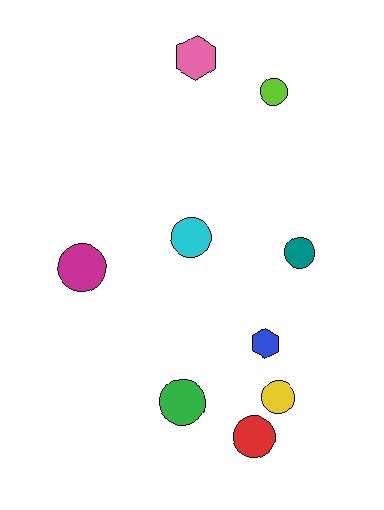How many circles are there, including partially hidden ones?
There are 7 circles.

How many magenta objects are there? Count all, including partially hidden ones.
There is 1 magenta object.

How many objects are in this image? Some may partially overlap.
There are 9 objects.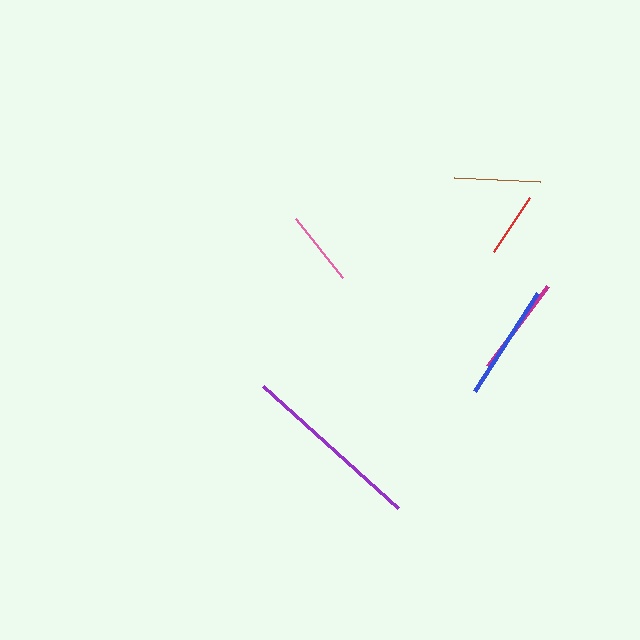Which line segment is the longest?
The purple line is the longest at approximately 182 pixels.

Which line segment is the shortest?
The red line is the shortest at approximately 64 pixels.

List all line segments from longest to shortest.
From longest to shortest: purple, blue, magenta, brown, pink, red.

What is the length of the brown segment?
The brown segment is approximately 86 pixels long.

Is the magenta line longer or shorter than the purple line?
The purple line is longer than the magenta line.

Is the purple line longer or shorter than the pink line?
The purple line is longer than the pink line.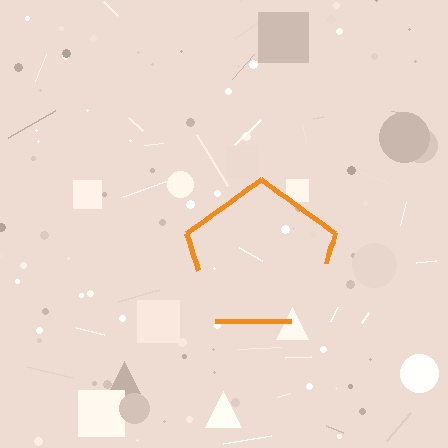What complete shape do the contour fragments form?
The contour fragments form a pentagon.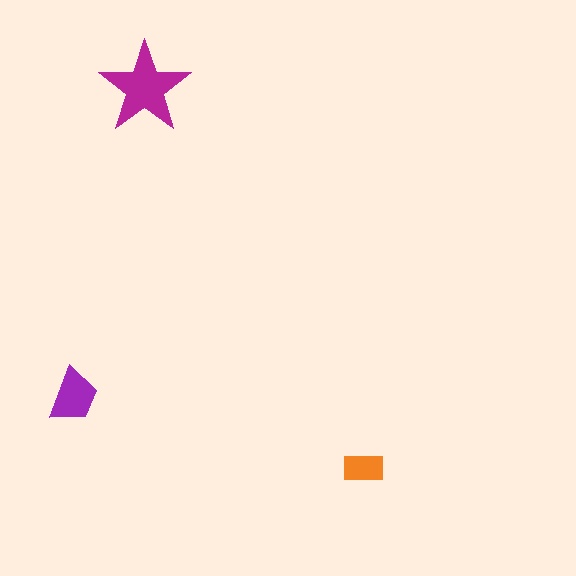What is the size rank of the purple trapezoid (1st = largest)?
2nd.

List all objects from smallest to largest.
The orange rectangle, the purple trapezoid, the magenta star.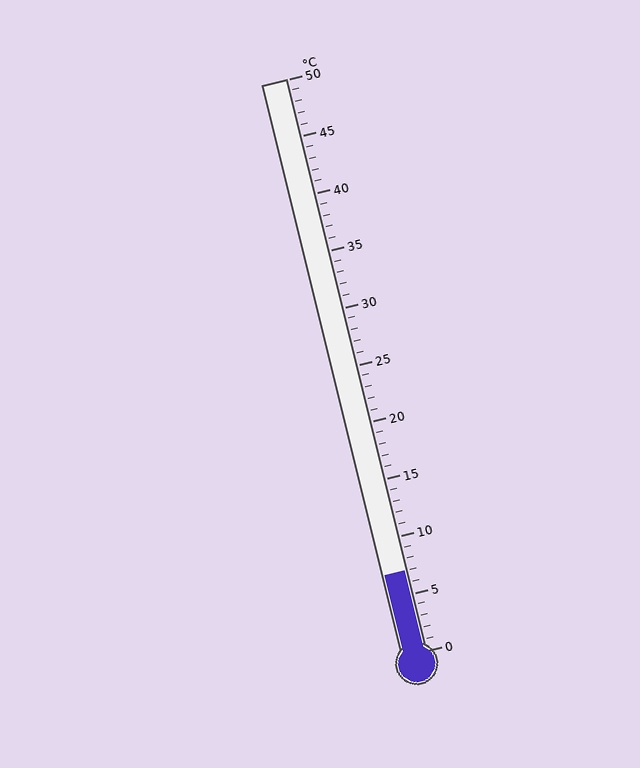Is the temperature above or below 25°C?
The temperature is below 25°C.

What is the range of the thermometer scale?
The thermometer scale ranges from 0°C to 50°C.